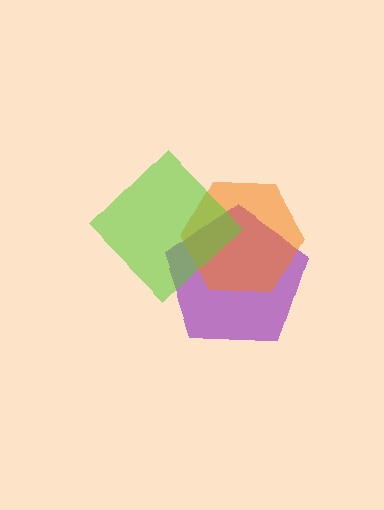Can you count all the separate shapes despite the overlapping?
Yes, there are 3 separate shapes.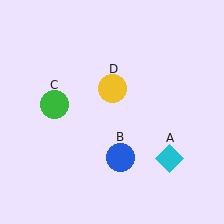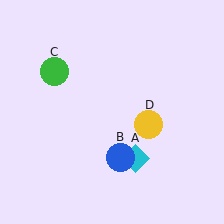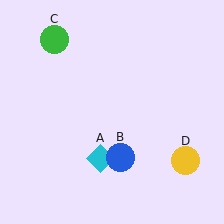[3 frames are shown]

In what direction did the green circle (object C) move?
The green circle (object C) moved up.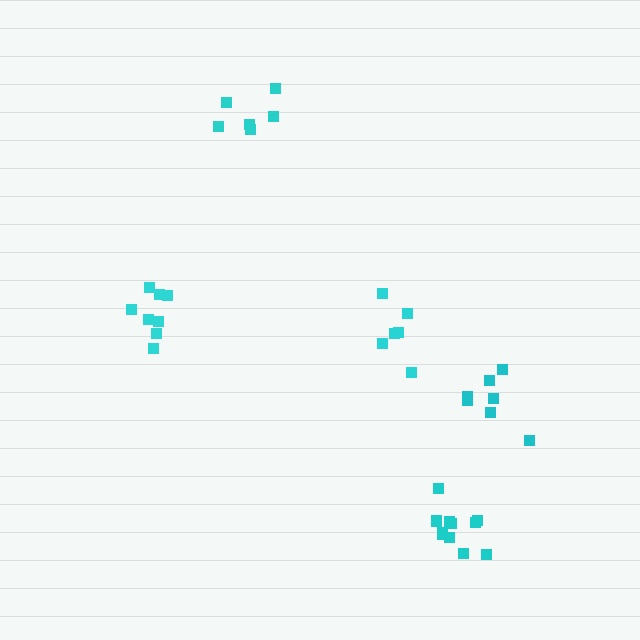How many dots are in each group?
Group 1: 6 dots, Group 2: 6 dots, Group 3: 11 dots, Group 4: 8 dots, Group 5: 7 dots (38 total).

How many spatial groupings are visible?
There are 5 spatial groupings.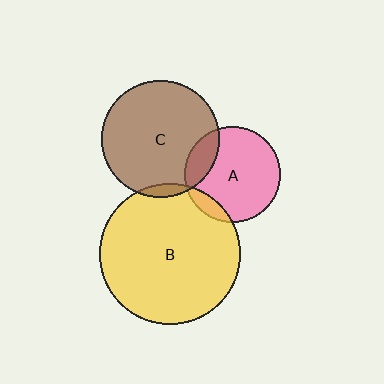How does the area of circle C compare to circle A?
Approximately 1.5 times.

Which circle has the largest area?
Circle B (yellow).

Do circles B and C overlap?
Yes.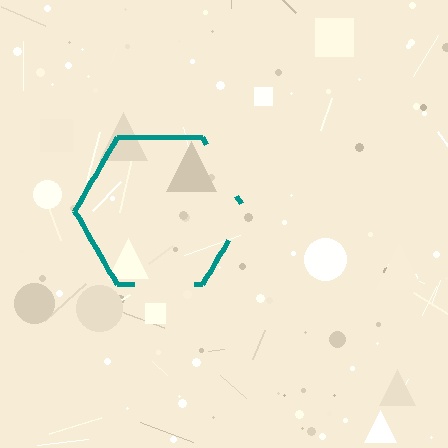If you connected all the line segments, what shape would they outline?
They would outline a hexagon.